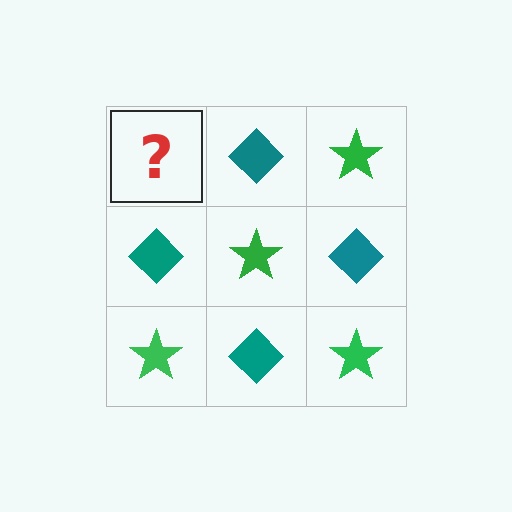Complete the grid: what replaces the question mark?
The question mark should be replaced with a green star.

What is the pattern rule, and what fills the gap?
The rule is that it alternates green star and teal diamond in a checkerboard pattern. The gap should be filled with a green star.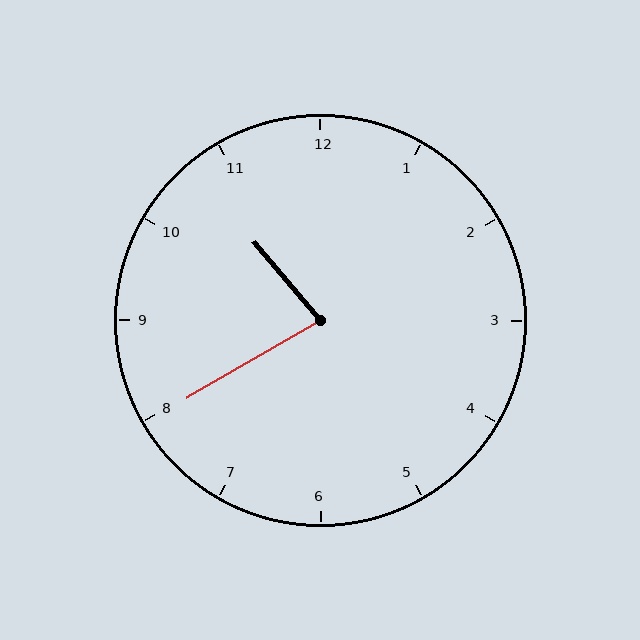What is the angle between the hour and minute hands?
Approximately 80 degrees.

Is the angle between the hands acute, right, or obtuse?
It is acute.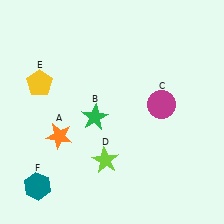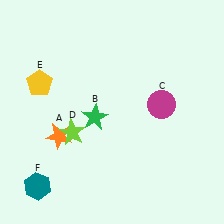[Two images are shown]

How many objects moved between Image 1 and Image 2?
1 object moved between the two images.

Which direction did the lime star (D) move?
The lime star (D) moved left.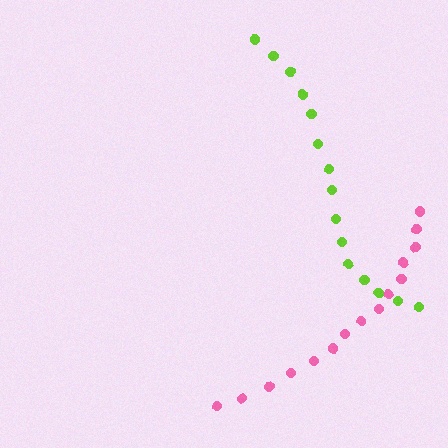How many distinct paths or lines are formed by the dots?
There are 2 distinct paths.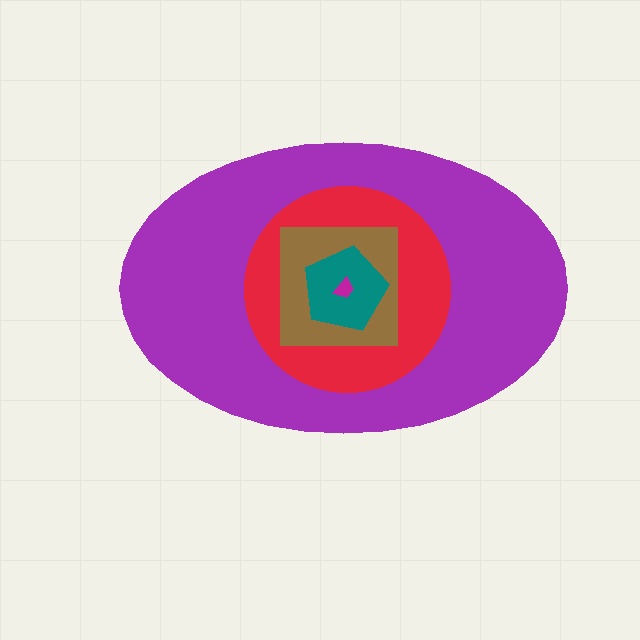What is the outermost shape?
The purple ellipse.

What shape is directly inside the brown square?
The teal pentagon.